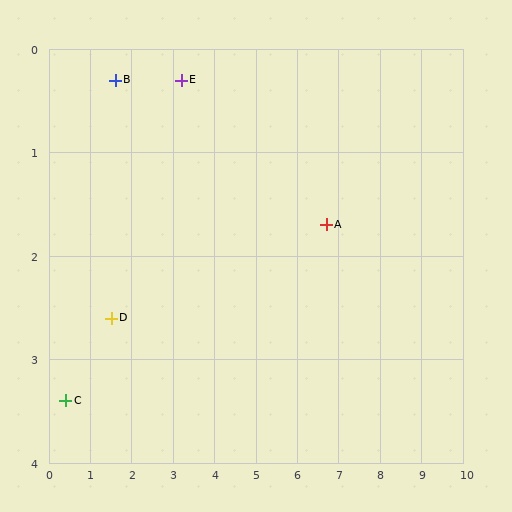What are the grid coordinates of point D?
Point D is at approximately (1.5, 2.6).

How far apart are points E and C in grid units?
Points E and C are about 4.2 grid units apart.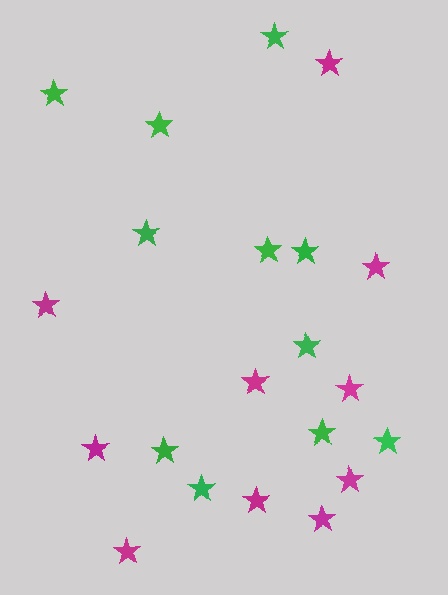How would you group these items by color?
There are 2 groups: one group of green stars (11) and one group of magenta stars (10).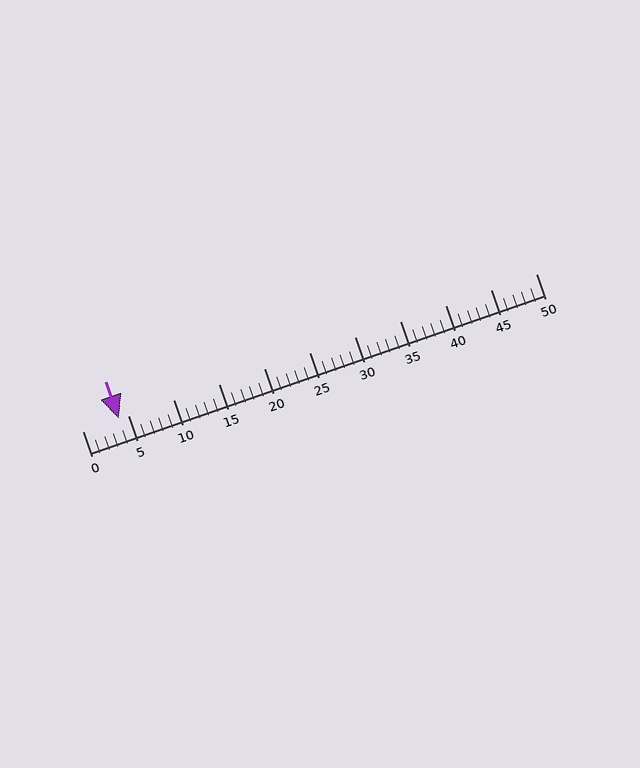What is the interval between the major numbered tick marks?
The major tick marks are spaced 5 units apart.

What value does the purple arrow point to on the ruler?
The purple arrow points to approximately 4.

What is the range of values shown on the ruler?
The ruler shows values from 0 to 50.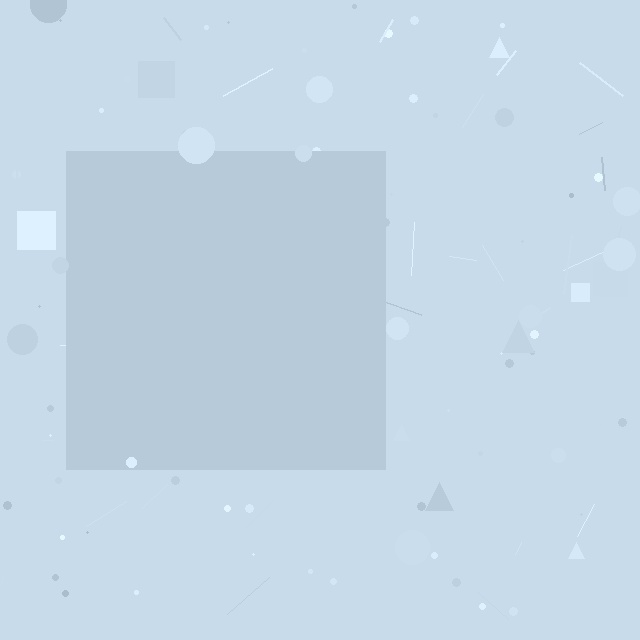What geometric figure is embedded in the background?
A square is embedded in the background.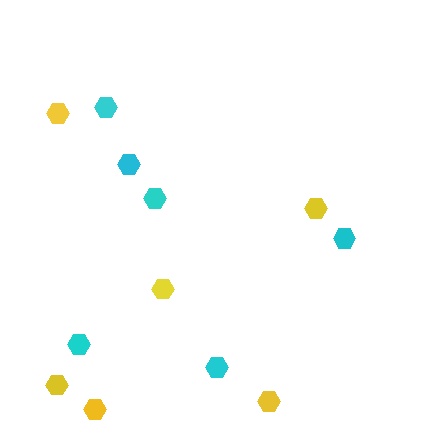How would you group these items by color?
There are 2 groups: one group of cyan hexagons (6) and one group of yellow hexagons (6).